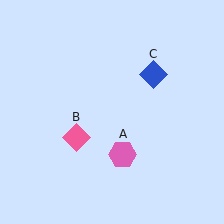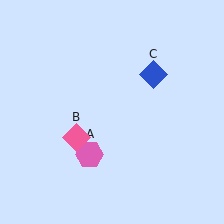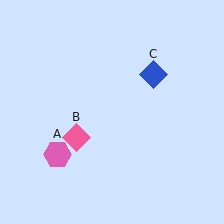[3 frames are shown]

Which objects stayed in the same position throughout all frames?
Pink diamond (object B) and blue diamond (object C) remained stationary.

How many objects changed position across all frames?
1 object changed position: pink hexagon (object A).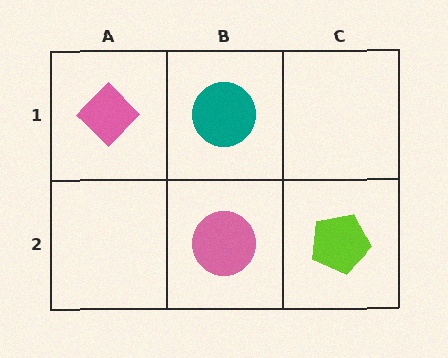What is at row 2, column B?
A pink circle.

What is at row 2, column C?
A lime pentagon.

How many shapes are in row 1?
2 shapes.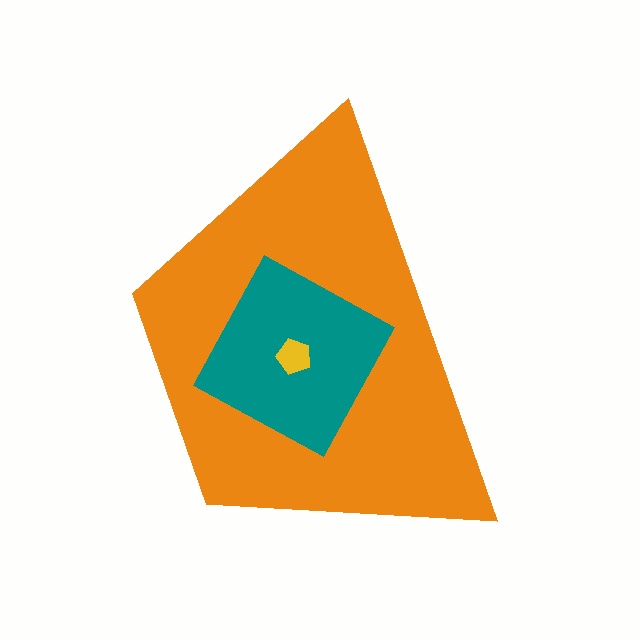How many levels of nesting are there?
3.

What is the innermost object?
The yellow pentagon.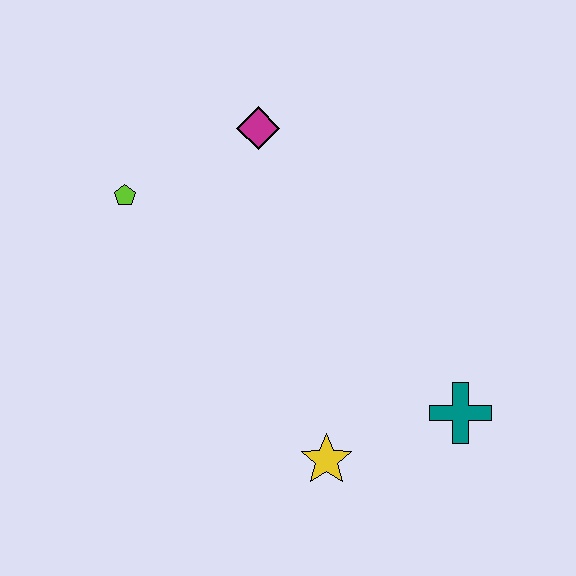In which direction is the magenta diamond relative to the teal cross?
The magenta diamond is above the teal cross.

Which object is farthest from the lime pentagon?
The teal cross is farthest from the lime pentagon.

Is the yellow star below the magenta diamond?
Yes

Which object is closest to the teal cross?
The yellow star is closest to the teal cross.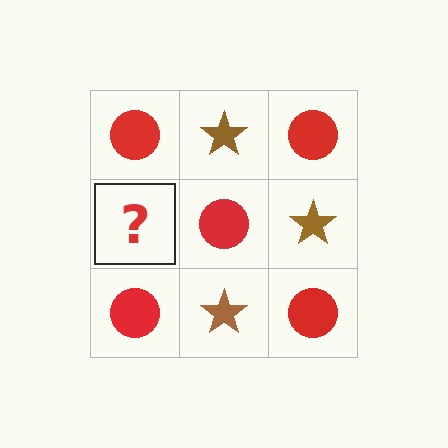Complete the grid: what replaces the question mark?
The question mark should be replaced with a brown star.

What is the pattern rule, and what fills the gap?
The rule is that it alternates red circle and brown star in a checkerboard pattern. The gap should be filled with a brown star.